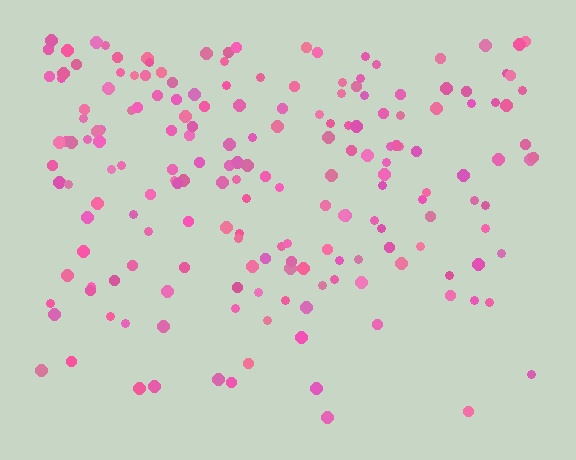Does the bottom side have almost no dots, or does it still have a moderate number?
Still a moderate number, just noticeably fewer than the top.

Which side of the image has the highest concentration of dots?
The top.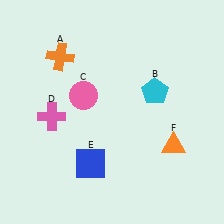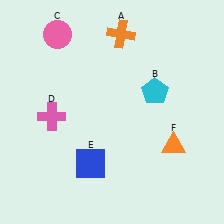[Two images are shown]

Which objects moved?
The objects that moved are: the orange cross (A), the pink circle (C).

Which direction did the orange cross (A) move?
The orange cross (A) moved right.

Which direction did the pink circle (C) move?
The pink circle (C) moved up.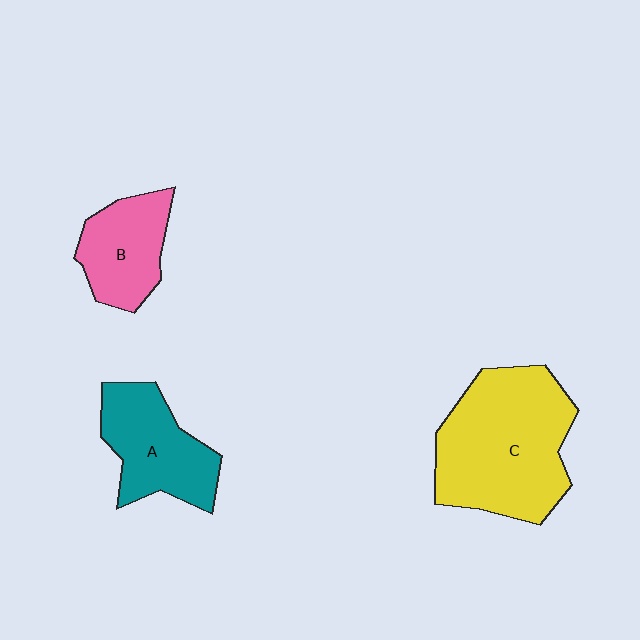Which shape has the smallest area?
Shape B (pink).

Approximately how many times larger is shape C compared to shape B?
Approximately 2.1 times.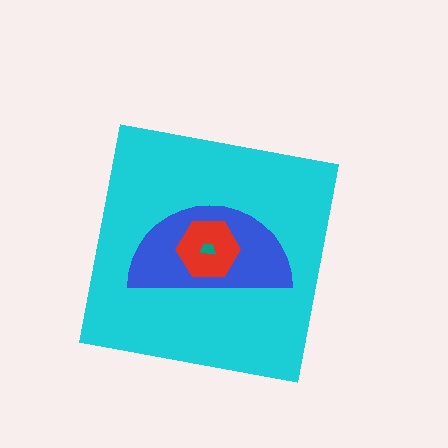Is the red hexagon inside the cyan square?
Yes.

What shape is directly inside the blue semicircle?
The red hexagon.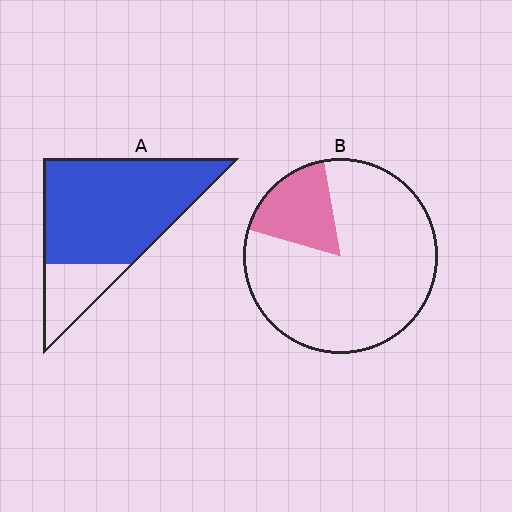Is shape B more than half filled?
No.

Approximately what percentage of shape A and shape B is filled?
A is approximately 80% and B is approximately 20%.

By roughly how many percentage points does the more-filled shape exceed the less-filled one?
By roughly 60 percentage points (A over B).